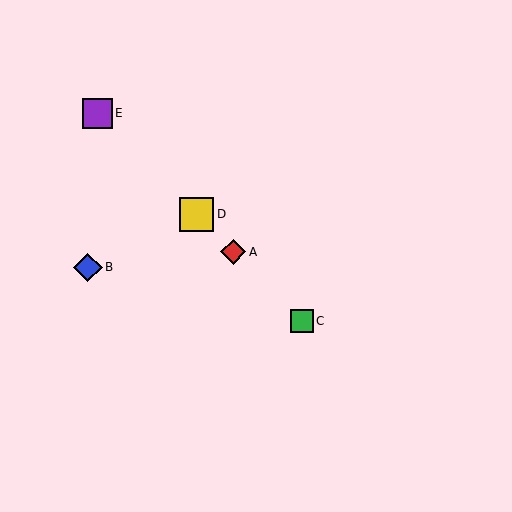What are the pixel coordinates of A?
Object A is at (233, 252).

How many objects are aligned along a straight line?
4 objects (A, C, D, E) are aligned along a straight line.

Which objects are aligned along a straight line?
Objects A, C, D, E are aligned along a straight line.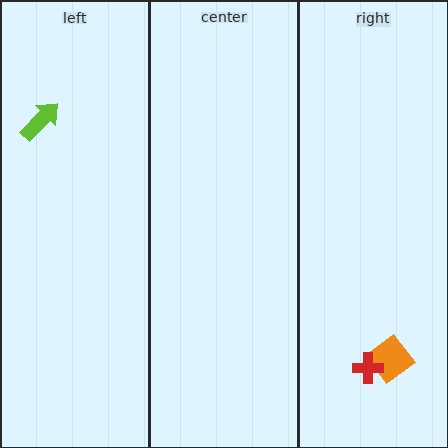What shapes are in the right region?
The orange diamond, the red cross.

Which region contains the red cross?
The right region.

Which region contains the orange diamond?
The right region.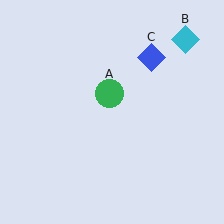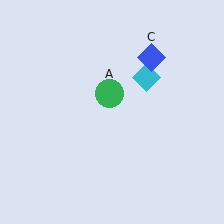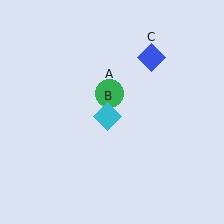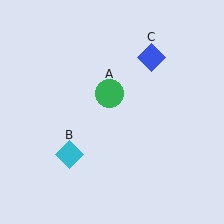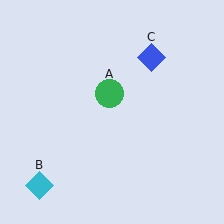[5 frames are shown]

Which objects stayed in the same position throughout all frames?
Green circle (object A) and blue diamond (object C) remained stationary.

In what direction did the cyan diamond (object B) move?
The cyan diamond (object B) moved down and to the left.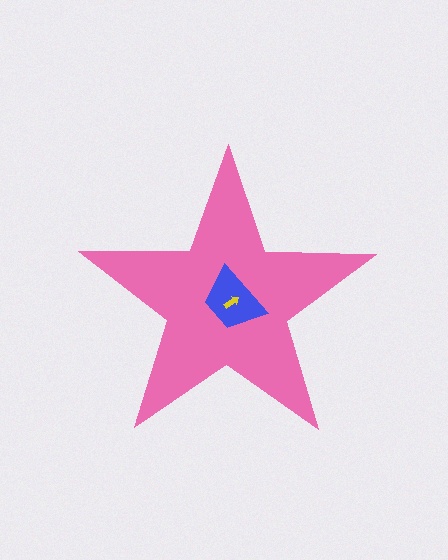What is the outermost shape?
The pink star.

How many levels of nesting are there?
3.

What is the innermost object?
The yellow arrow.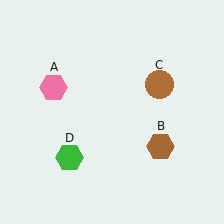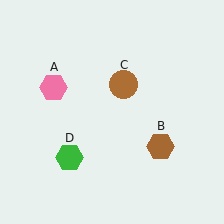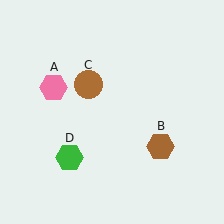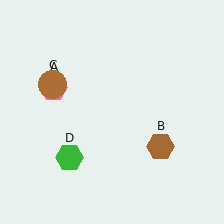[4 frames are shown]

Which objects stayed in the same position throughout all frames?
Pink hexagon (object A) and brown hexagon (object B) and green hexagon (object D) remained stationary.